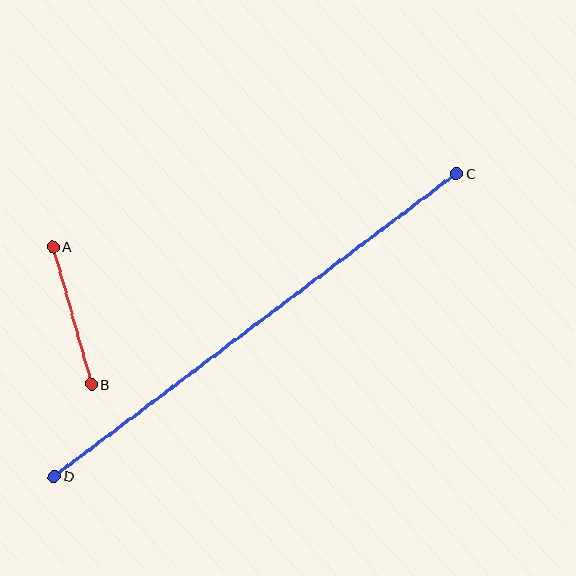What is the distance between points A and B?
The distance is approximately 142 pixels.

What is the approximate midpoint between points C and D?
The midpoint is at approximately (255, 325) pixels.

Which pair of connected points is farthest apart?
Points C and D are farthest apart.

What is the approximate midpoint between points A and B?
The midpoint is at approximately (72, 316) pixels.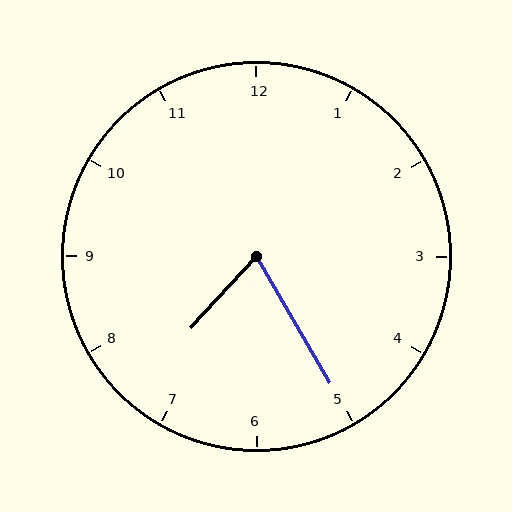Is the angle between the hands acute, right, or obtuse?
It is acute.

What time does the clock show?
7:25.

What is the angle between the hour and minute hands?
Approximately 72 degrees.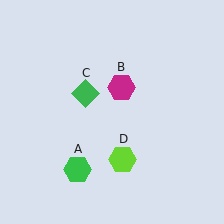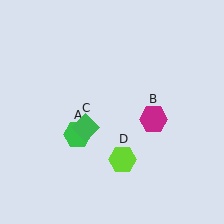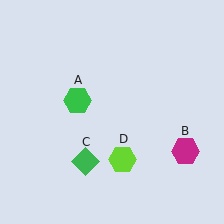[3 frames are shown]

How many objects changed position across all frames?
3 objects changed position: green hexagon (object A), magenta hexagon (object B), green diamond (object C).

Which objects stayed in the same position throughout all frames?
Lime hexagon (object D) remained stationary.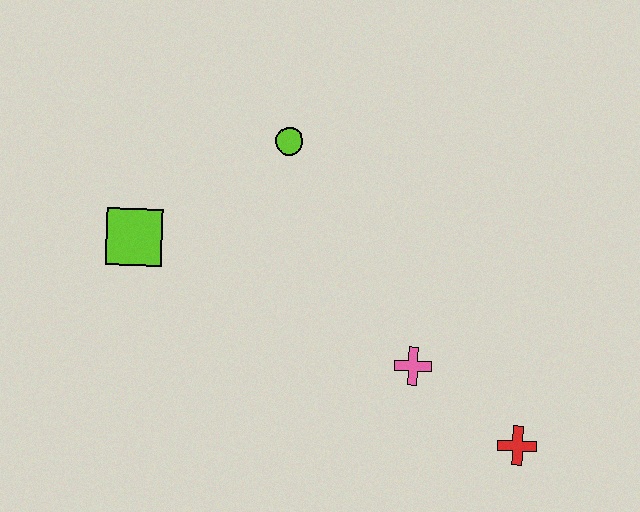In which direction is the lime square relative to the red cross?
The lime square is to the left of the red cross.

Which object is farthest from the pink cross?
The lime square is farthest from the pink cross.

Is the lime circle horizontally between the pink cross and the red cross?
No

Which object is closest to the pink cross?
The red cross is closest to the pink cross.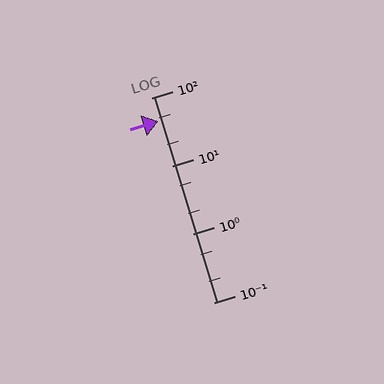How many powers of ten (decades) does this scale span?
The scale spans 3 decades, from 0.1 to 100.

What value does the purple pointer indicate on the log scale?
The pointer indicates approximately 46.